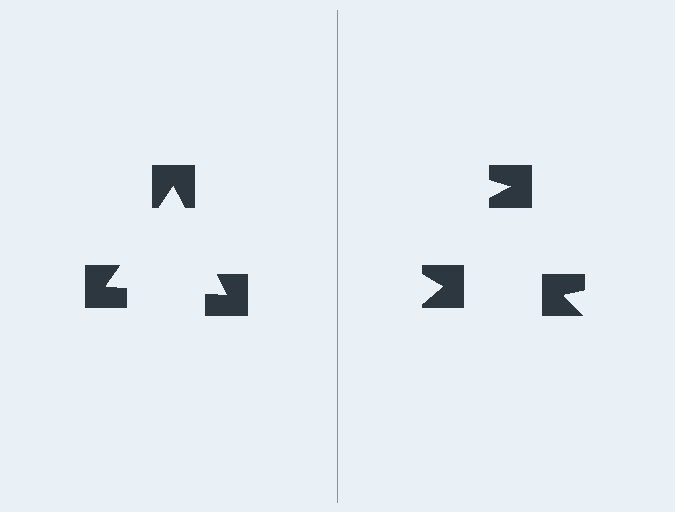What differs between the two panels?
The notched squares are positioned identically on both sides; only the wedge orientations differ. On the left they align to a triangle; on the right they are misaligned.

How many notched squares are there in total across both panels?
6 — 3 on each side.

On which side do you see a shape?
An illusory triangle appears on the left side. On the right side the wedge cuts are rotated, so no coherent shape forms.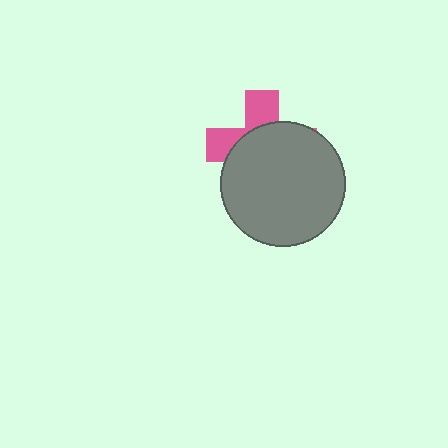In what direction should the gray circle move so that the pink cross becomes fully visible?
The gray circle should move down. That is the shortest direction to clear the overlap and leave the pink cross fully visible.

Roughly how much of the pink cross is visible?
A small part of it is visible (roughly 35%).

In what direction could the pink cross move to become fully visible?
The pink cross could move up. That would shift it out from behind the gray circle entirely.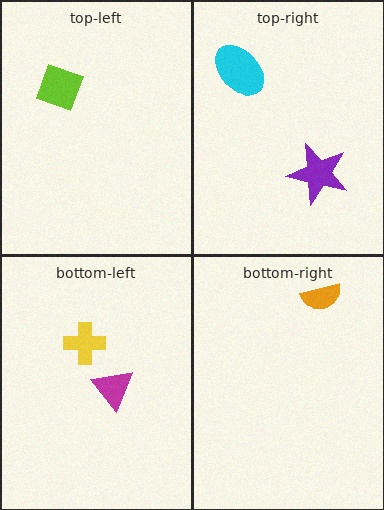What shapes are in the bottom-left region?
The yellow cross, the magenta triangle.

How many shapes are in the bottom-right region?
1.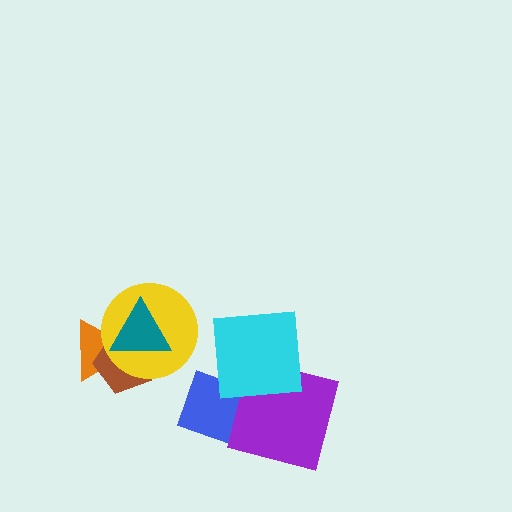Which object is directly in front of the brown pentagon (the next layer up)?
The yellow circle is directly in front of the brown pentagon.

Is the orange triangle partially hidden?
Yes, it is partially covered by another shape.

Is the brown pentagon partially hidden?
Yes, it is partially covered by another shape.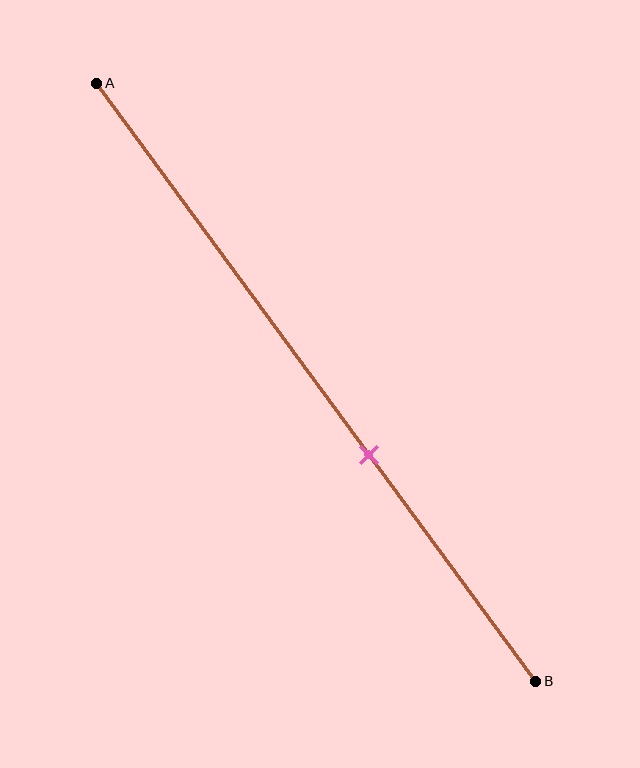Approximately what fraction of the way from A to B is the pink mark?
The pink mark is approximately 60% of the way from A to B.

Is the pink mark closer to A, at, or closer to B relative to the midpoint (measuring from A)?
The pink mark is closer to point B than the midpoint of segment AB.